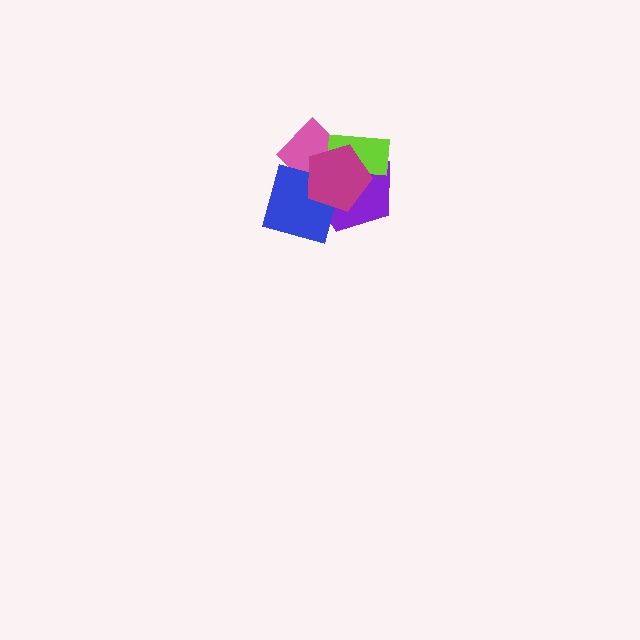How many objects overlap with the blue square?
3 objects overlap with the blue square.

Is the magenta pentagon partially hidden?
No, no other shape covers it.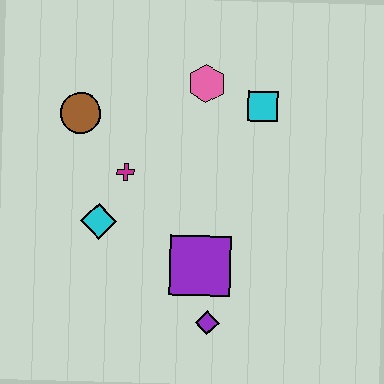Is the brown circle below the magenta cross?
No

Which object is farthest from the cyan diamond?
The cyan square is farthest from the cyan diamond.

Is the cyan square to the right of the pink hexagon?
Yes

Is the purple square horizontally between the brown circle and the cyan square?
Yes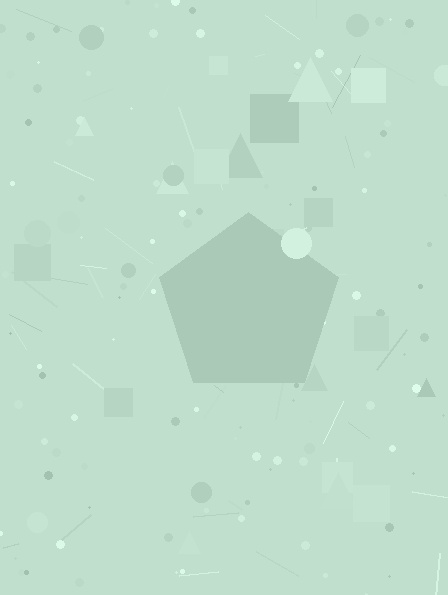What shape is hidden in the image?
A pentagon is hidden in the image.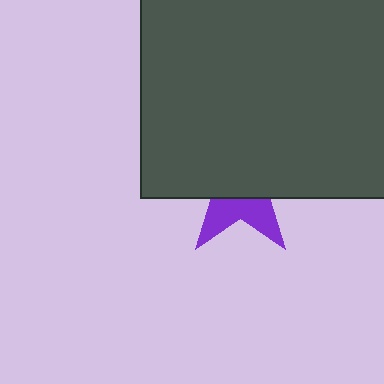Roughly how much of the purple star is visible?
A small part of it is visible (roughly 34%).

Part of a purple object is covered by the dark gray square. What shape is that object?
It is a star.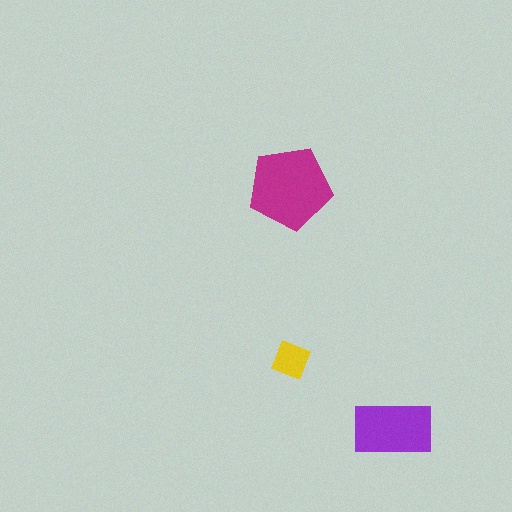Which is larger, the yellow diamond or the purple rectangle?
The purple rectangle.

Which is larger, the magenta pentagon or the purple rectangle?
The magenta pentagon.